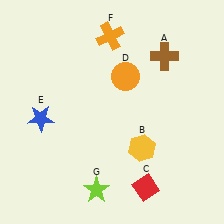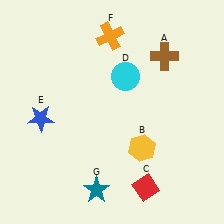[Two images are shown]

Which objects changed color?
D changed from orange to cyan. G changed from lime to teal.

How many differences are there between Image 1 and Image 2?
There are 2 differences between the two images.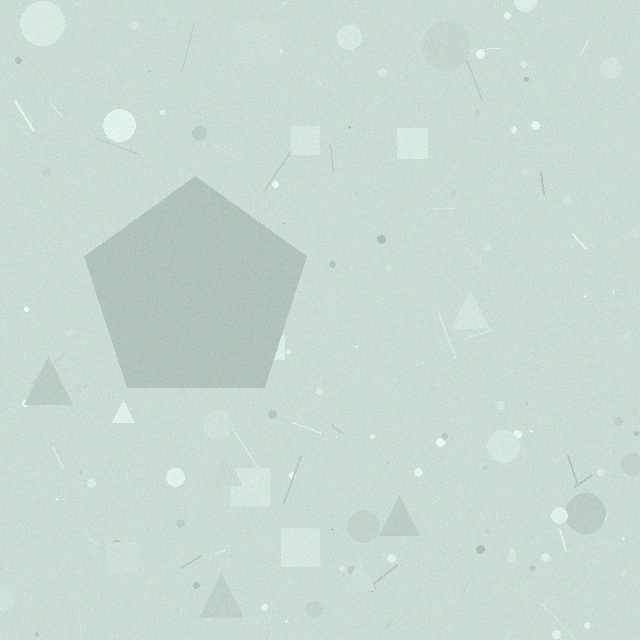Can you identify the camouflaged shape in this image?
The camouflaged shape is a pentagon.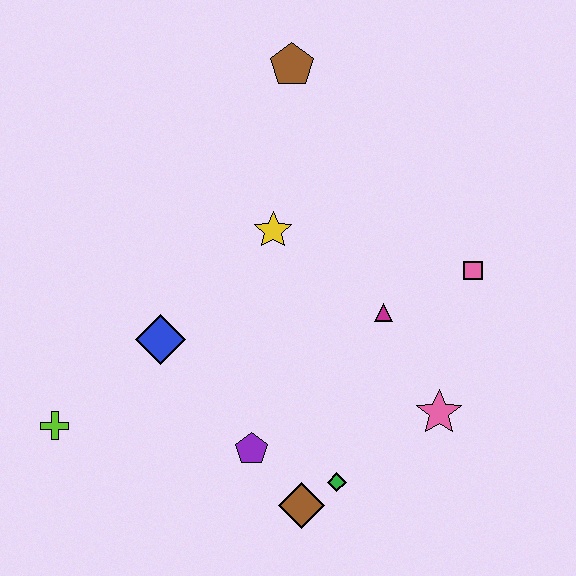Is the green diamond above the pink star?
No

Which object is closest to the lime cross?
The blue diamond is closest to the lime cross.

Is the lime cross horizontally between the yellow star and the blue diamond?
No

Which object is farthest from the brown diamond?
The brown pentagon is farthest from the brown diamond.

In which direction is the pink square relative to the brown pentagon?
The pink square is below the brown pentagon.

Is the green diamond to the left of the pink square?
Yes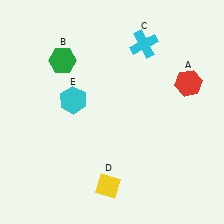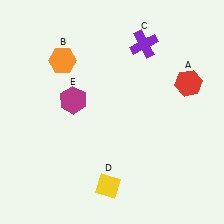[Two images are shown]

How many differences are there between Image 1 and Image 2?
There are 3 differences between the two images.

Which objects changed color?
B changed from green to orange. C changed from cyan to purple. E changed from cyan to magenta.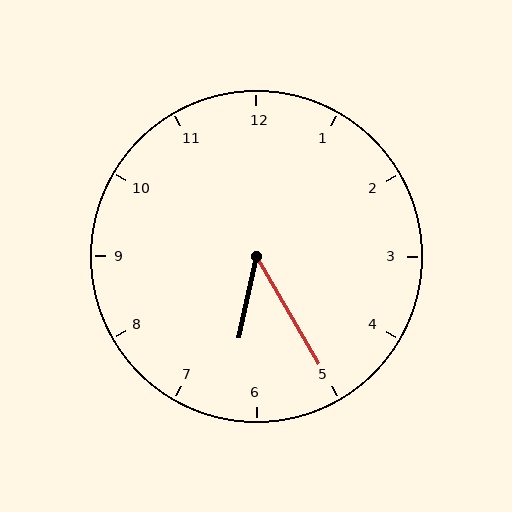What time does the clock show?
6:25.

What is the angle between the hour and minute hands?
Approximately 42 degrees.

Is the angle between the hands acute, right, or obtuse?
It is acute.